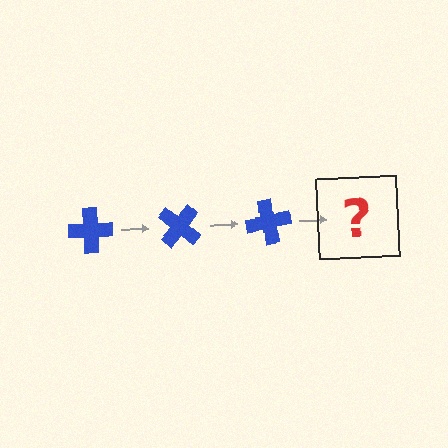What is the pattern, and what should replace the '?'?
The pattern is that the cross rotates 40 degrees each step. The '?' should be a blue cross rotated 120 degrees.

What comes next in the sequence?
The next element should be a blue cross rotated 120 degrees.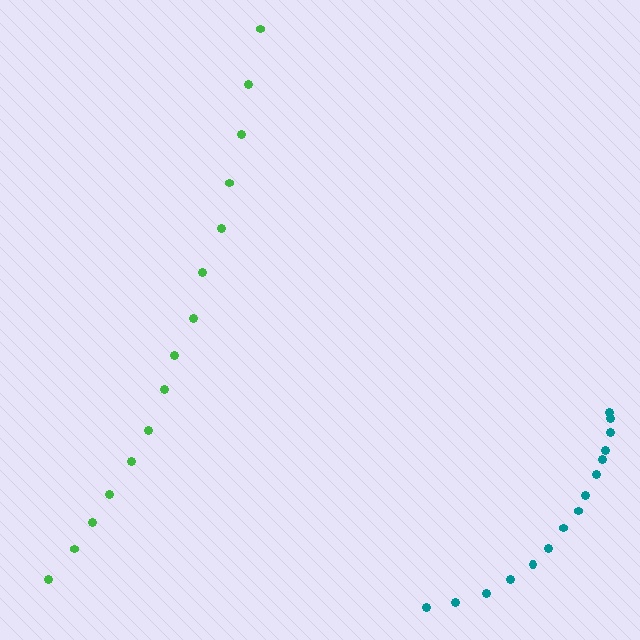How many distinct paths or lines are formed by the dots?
There are 2 distinct paths.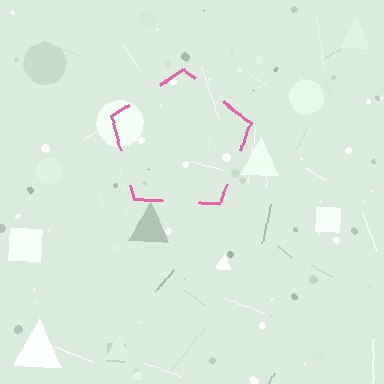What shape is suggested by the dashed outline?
The dashed outline suggests a pentagon.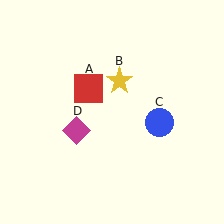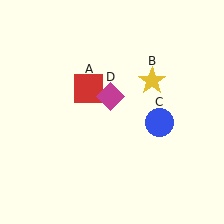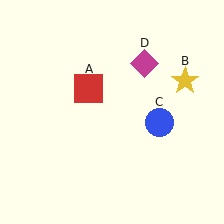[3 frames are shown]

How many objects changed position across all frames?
2 objects changed position: yellow star (object B), magenta diamond (object D).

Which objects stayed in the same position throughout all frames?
Red square (object A) and blue circle (object C) remained stationary.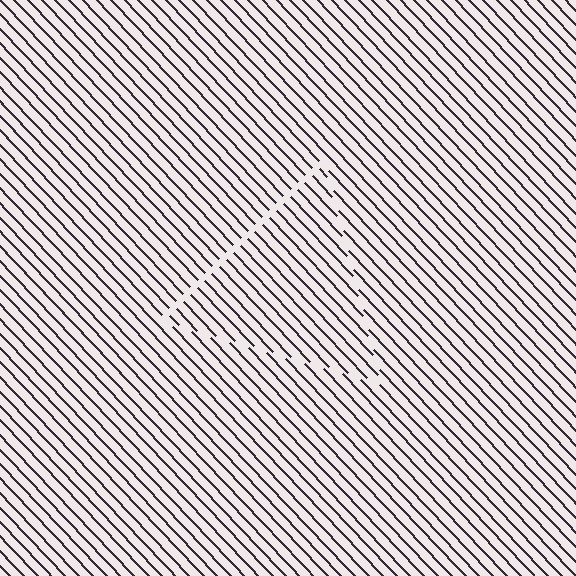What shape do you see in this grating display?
An illusory triangle. The interior of the shape contains the same grating, shifted by half a period — the contour is defined by the phase discontinuity where line-ends from the inner and outer gratings abut.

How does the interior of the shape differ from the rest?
The interior of the shape contains the same grating, shifted by half a period — the contour is defined by the phase discontinuity where line-ends from the inner and outer gratings abut.